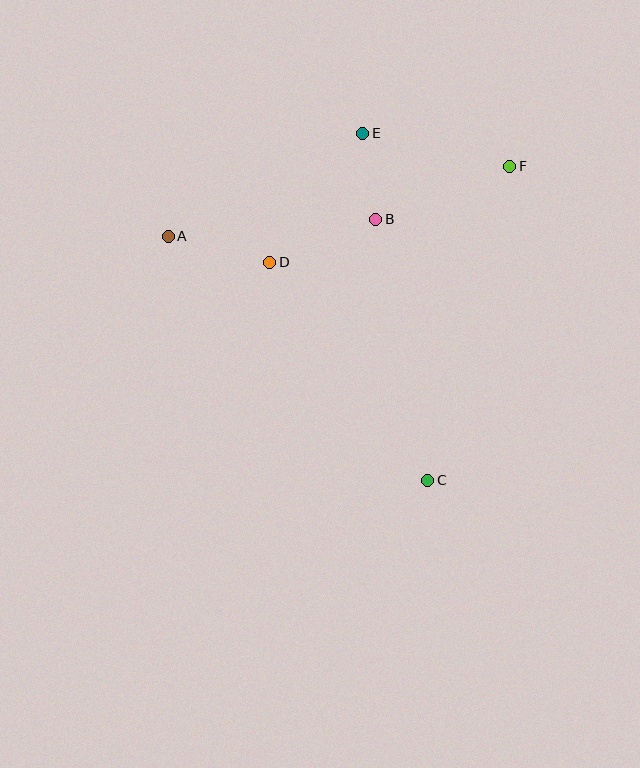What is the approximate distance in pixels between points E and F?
The distance between E and F is approximately 151 pixels.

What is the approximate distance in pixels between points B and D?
The distance between B and D is approximately 114 pixels.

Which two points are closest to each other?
Points B and E are closest to each other.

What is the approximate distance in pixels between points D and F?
The distance between D and F is approximately 258 pixels.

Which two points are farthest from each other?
Points A and C are farthest from each other.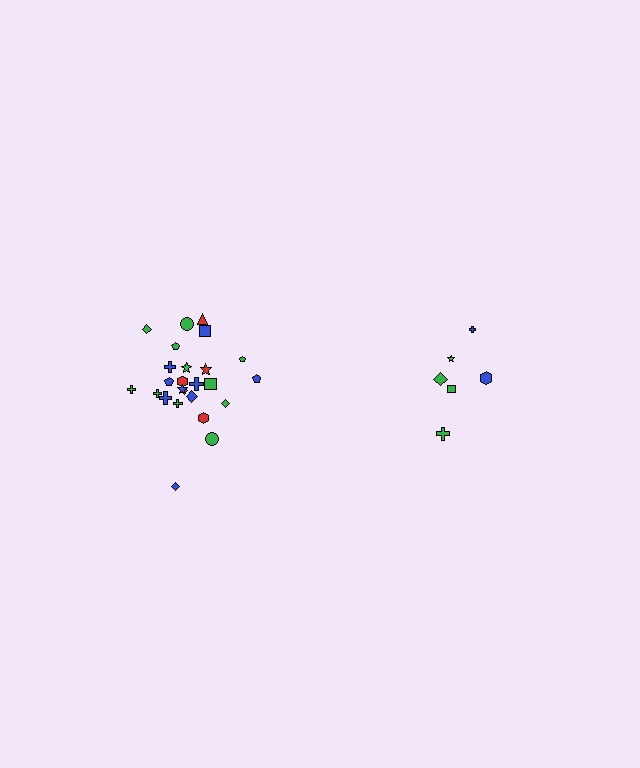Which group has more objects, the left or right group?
The left group.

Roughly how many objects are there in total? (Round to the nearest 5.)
Roughly 30 objects in total.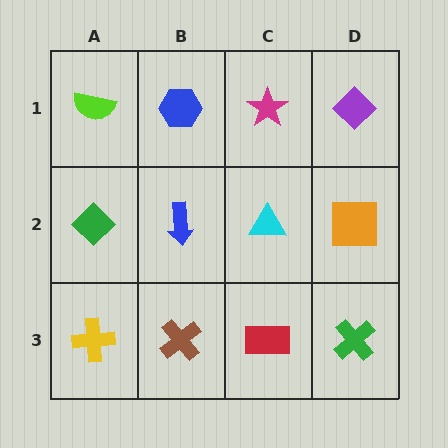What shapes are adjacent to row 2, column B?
A blue hexagon (row 1, column B), a brown cross (row 3, column B), a green diamond (row 2, column A), a cyan triangle (row 2, column C).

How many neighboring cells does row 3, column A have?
2.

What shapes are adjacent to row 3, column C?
A cyan triangle (row 2, column C), a brown cross (row 3, column B), a green cross (row 3, column D).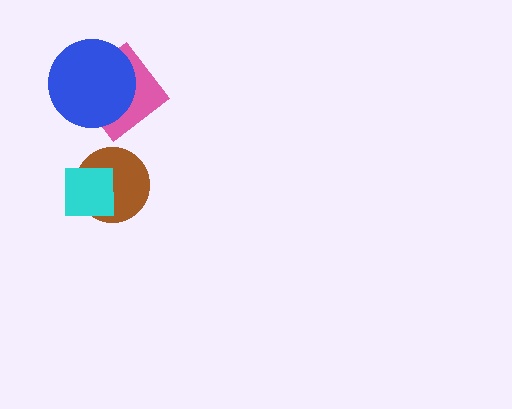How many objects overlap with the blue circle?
1 object overlaps with the blue circle.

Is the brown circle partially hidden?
Yes, it is partially covered by another shape.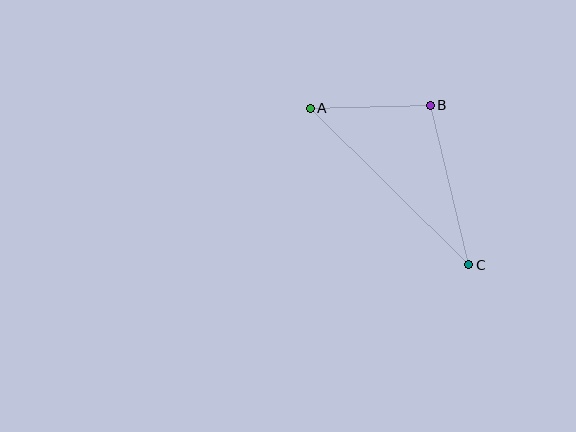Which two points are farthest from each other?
Points A and C are farthest from each other.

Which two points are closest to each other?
Points A and B are closest to each other.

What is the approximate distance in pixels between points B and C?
The distance between B and C is approximately 164 pixels.